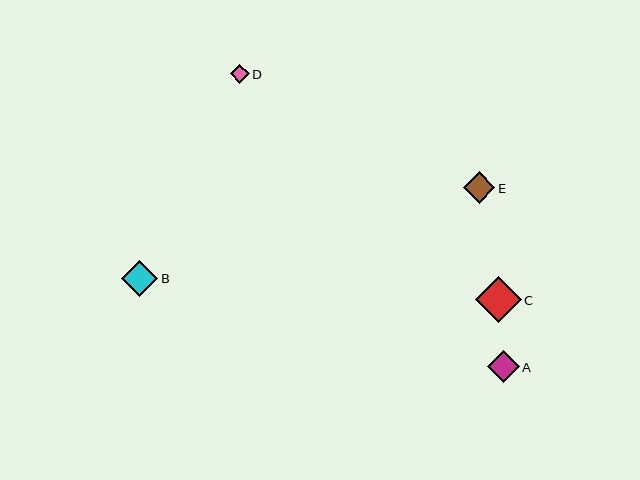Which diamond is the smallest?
Diamond D is the smallest with a size of approximately 19 pixels.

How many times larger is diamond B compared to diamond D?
Diamond B is approximately 2.0 times the size of diamond D.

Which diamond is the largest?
Diamond C is the largest with a size of approximately 46 pixels.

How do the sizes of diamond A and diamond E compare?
Diamond A and diamond E are approximately the same size.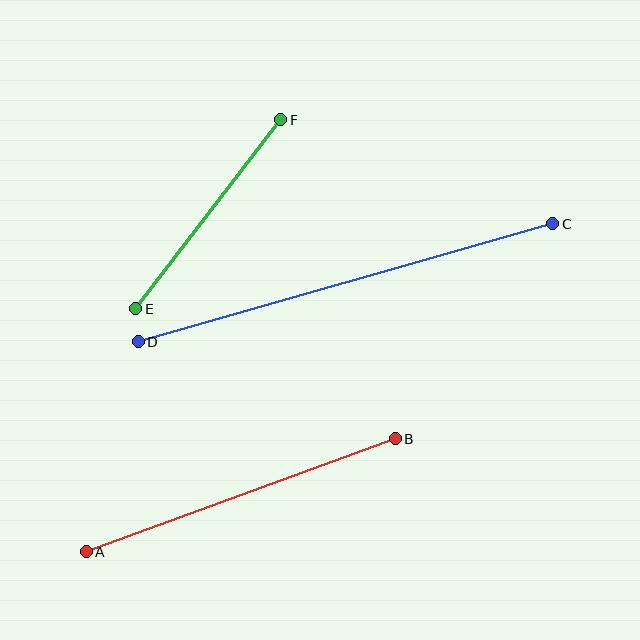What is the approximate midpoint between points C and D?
The midpoint is at approximately (346, 283) pixels.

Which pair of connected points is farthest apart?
Points C and D are farthest apart.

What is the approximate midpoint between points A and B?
The midpoint is at approximately (241, 495) pixels.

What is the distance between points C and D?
The distance is approximately 431 pixels.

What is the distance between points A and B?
The distance is approximately 329 pixels.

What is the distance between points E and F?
The distance is approximately 238 pixels.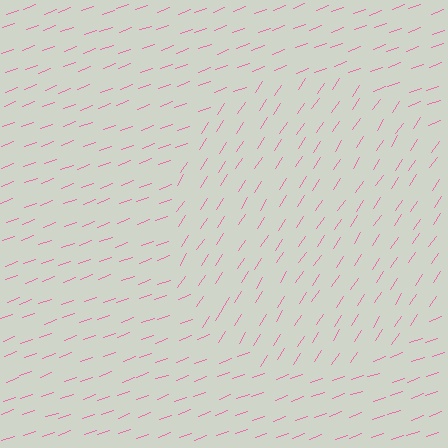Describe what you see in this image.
The image is filled with small pink line segments. A circle region in the image has lines oriented differently from the surrounding lines, creating a visible texture boundary.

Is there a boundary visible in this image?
Yes, there is a texture boundary formed by a change in line orientation.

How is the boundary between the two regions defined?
The boundary is defined purely by a change in line orientation (approximately 36 degrees difference). All lines are the same color and thickness.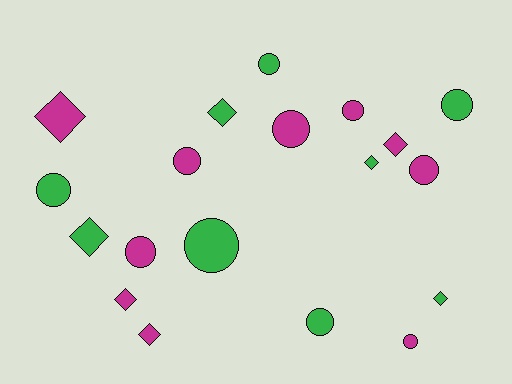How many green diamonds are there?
There are 4 green diamonds.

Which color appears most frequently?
Magenta, with 10 objects.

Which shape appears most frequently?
Circle, with 11 objects.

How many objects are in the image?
There are 19 objects.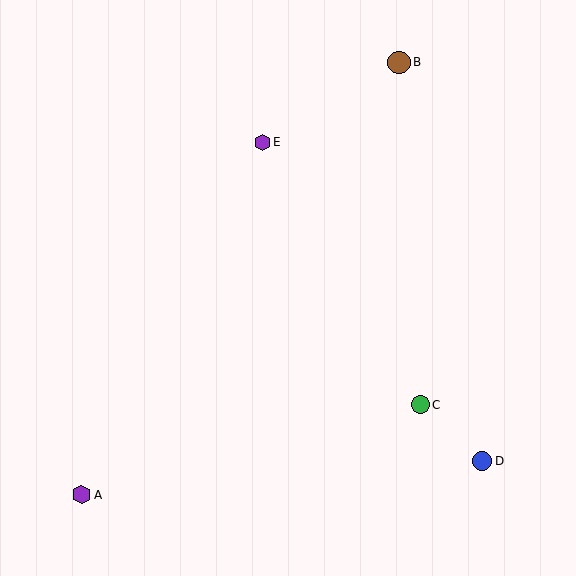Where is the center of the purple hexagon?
The center of the purple hexagon is at (82, 495).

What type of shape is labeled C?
Shape C is a green circle.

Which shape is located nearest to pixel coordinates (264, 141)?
The purple hexagon (labeled E) at (262, 142) is nearest to that location.